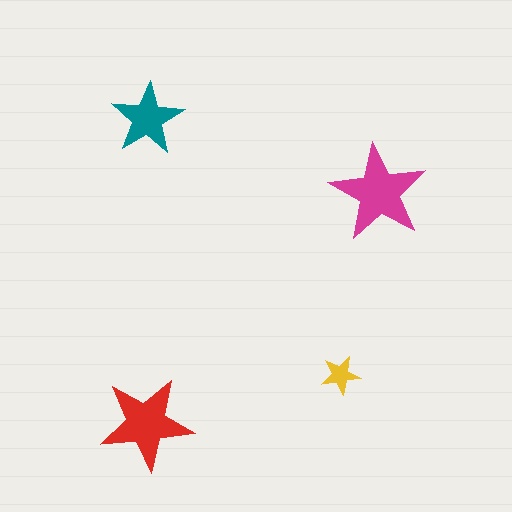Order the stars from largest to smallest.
the magenta one, the red one, the teal one, the yellow one.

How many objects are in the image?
There are 4 objects in the image.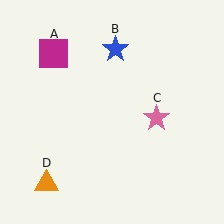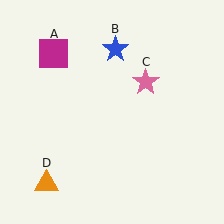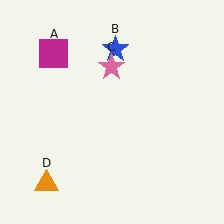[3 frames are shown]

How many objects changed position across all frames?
1 object changed position: pink star (object C).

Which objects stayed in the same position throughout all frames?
Magenta square (object A) and blue star (object B) and orange triangle (object D) remained stationary.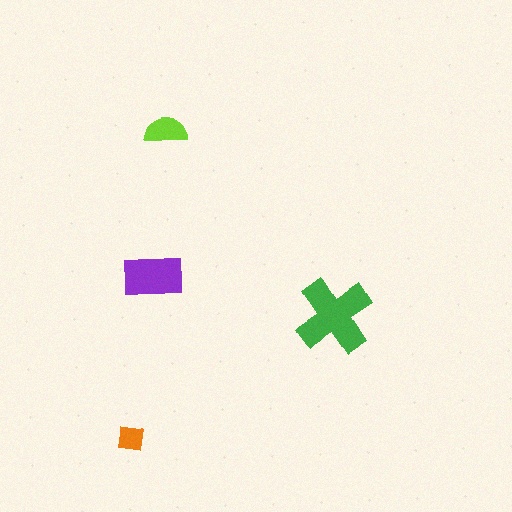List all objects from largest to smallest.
The green cross, the purple rectangle, the lime semicircle, the orange square.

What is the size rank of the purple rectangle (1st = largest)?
2nd.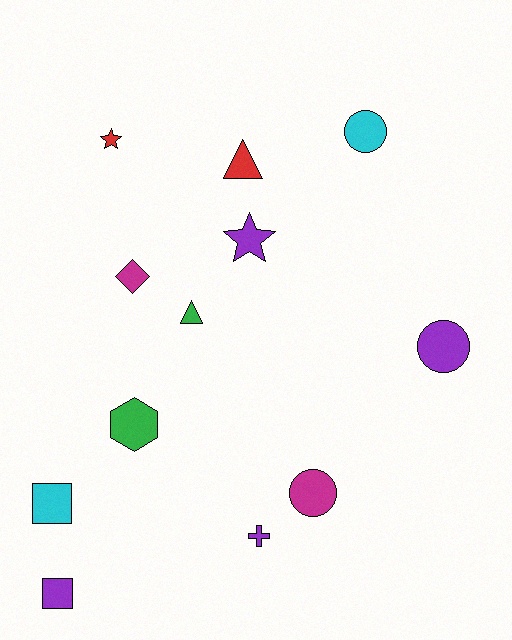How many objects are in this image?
There are 12 objects.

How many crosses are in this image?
There is 1 cross.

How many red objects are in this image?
There are 2 red objects.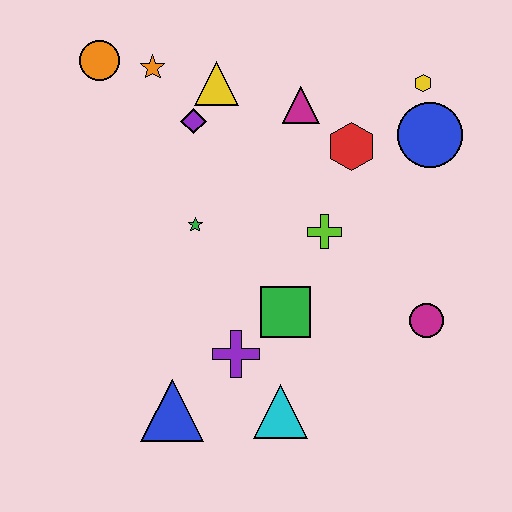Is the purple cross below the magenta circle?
Yes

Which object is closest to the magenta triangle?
The red hexagon is closest to the magenta triangle.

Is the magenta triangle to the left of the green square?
No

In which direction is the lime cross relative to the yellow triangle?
The lime cross is below the yellow triangle.